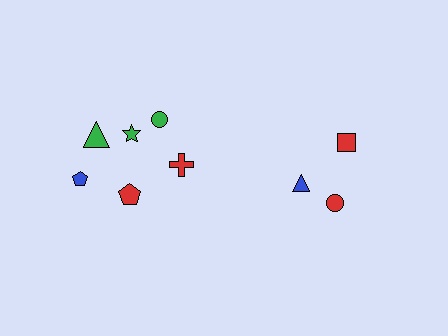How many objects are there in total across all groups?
There are 9 objects.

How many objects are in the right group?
There are 3 objects.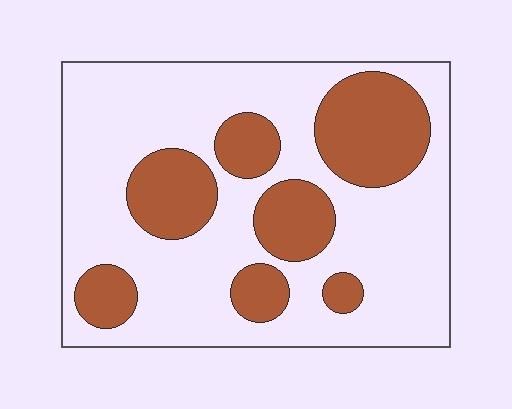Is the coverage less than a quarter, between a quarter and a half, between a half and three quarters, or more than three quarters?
Between a quarter and a half.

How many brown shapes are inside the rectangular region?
7.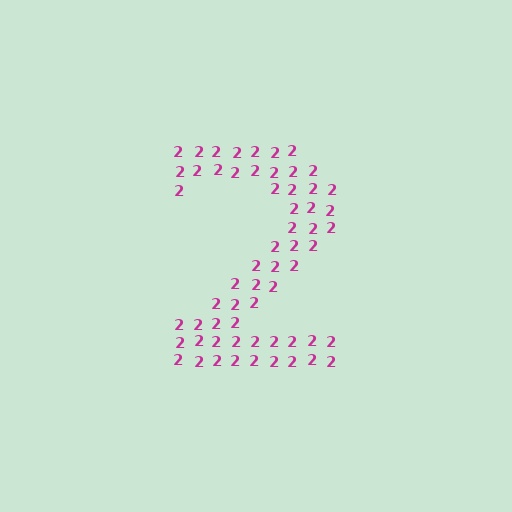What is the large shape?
The large shape is the digit 2.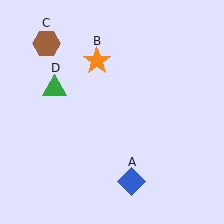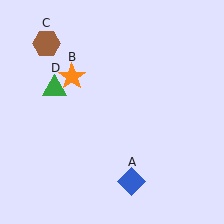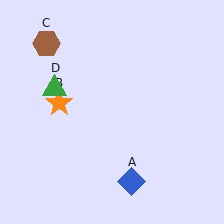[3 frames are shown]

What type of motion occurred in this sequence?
The orange star (object B) rotated counterclockwise around the center of the scene.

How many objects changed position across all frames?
1 object changed position: orange star (object B).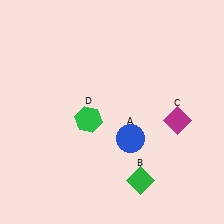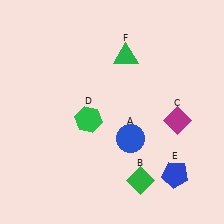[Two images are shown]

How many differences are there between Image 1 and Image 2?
There are 2 differences between the two images.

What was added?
A blue pentagon (E), a green triangle (F) were added in Image 2.